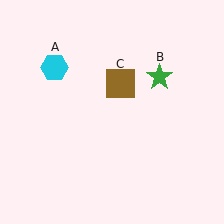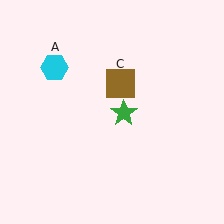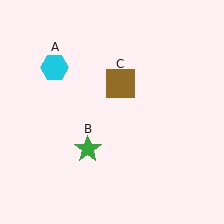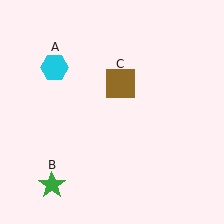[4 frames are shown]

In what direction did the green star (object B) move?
The green star (object B) moved down and to the left.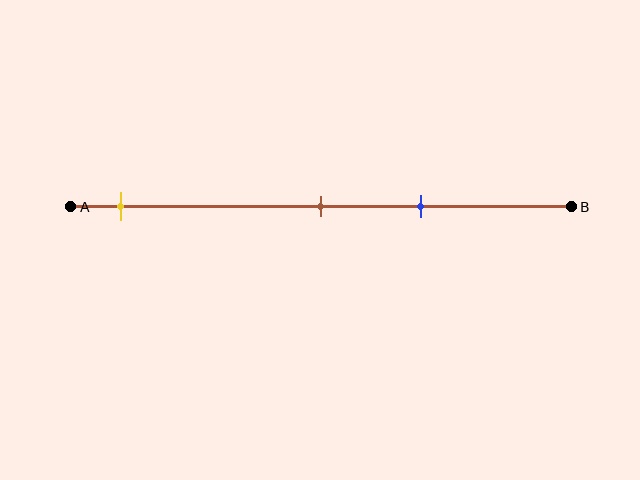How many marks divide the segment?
There are 3 marks dividing the segment.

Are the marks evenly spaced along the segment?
No, the marks are not evenly spaced.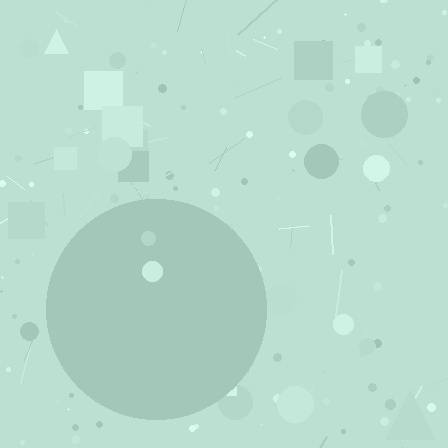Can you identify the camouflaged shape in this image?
The camouflaged shape is a circle.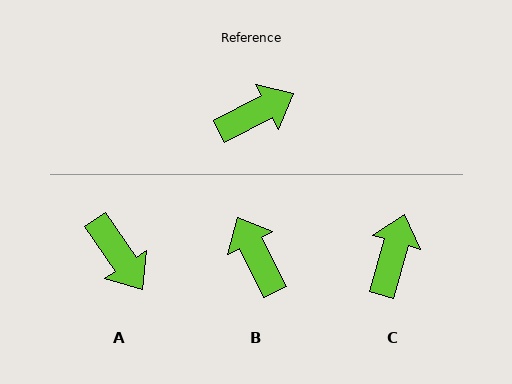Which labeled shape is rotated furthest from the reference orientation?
B, about 90 degrees away.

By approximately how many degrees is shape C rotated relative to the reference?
Approximately 47 degrees counter-clockwise.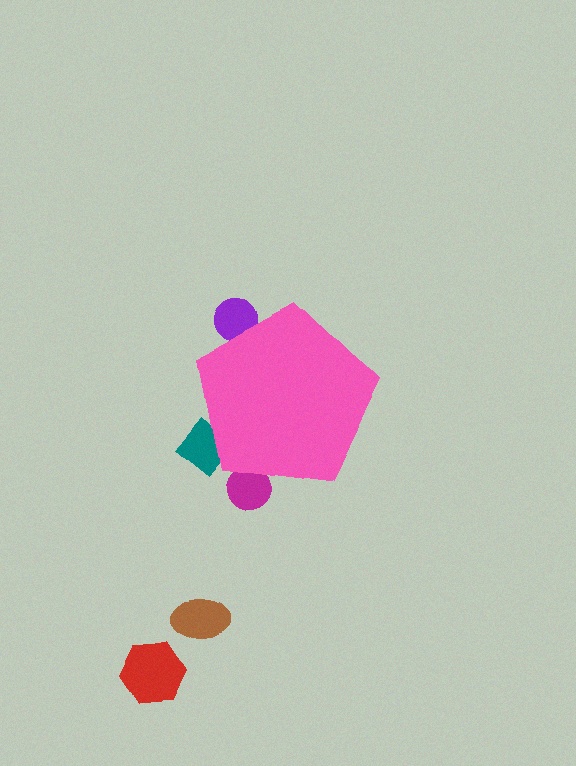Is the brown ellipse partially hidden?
No, the brown ellipse is fully visible.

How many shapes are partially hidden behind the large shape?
3 shapes are partially hidden.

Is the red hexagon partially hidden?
No, the red hexagon is fully visible.